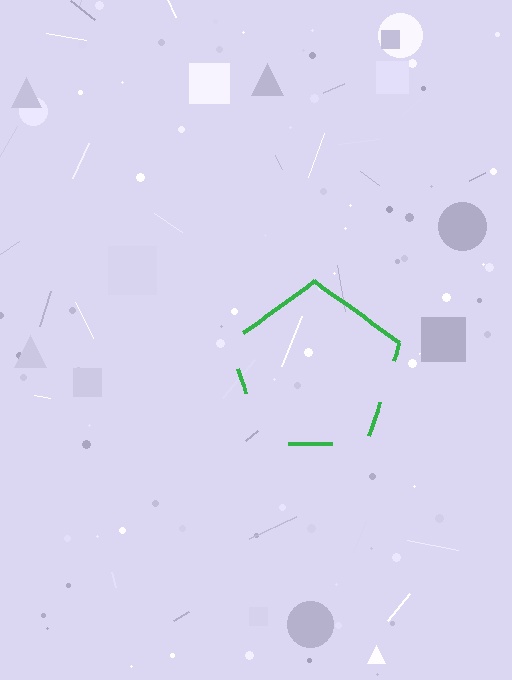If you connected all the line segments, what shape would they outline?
They would outline a pentagon.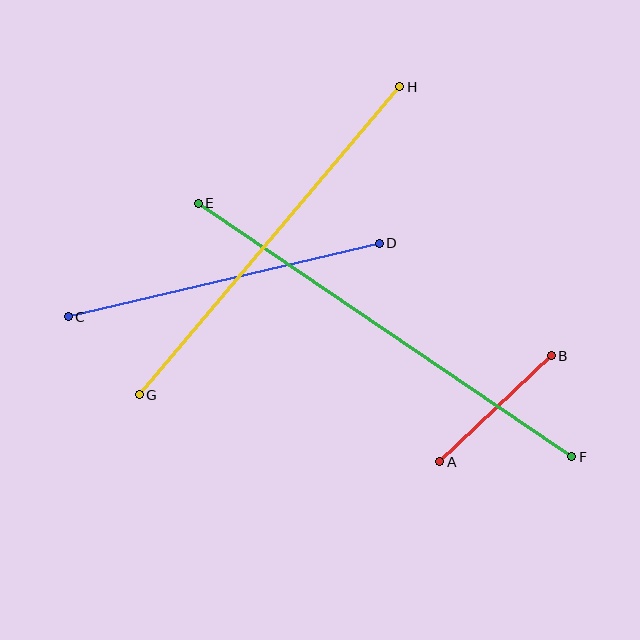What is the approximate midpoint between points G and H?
The midpoint is at approximately (269, 241) pixels.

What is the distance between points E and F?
The distance is approximately 451 pixels.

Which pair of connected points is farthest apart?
Points E and F are farthest apart.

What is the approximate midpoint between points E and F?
The midpoint is at approximately (385, 330) pixels.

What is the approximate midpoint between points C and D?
The midpoint is at approximately (224, 280) pixels.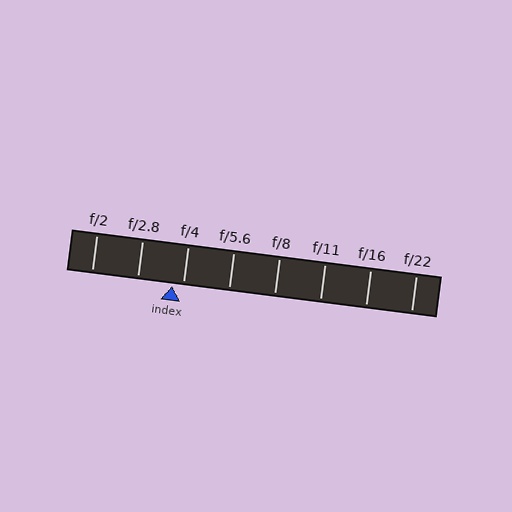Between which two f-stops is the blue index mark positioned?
The index mark is between f/2.8 and f/4.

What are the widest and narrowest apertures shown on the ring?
The widest aperture shown is f/2 and the narrowest is f/22.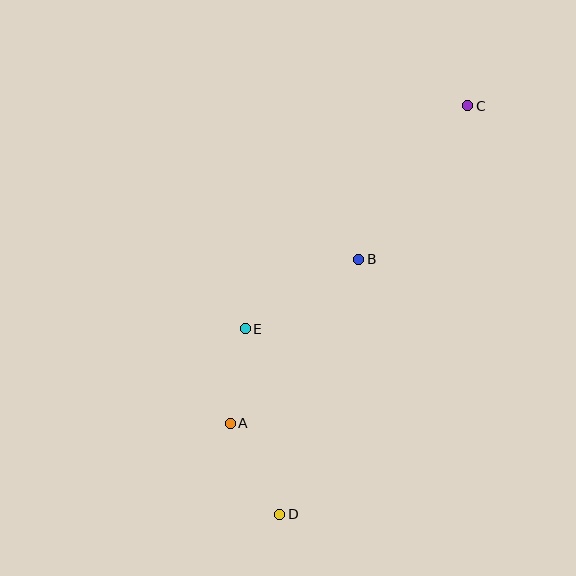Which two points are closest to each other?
Points A and E are closest to each other.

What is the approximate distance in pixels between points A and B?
The distance between A and B is approximately 208 pixels.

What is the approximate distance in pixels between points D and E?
The distance between D and E is approximately 189 pixels.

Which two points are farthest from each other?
Points C and D are farthest from each other.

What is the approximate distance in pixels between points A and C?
The distance between A and C is approximately 397 pixels.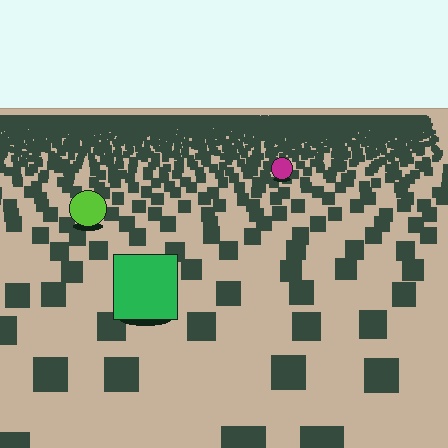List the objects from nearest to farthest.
From nearest to farthest: the green square, the lime circle, the magenta circle.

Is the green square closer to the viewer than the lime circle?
Yes. The green square is closer — you can tell from the texture gradient: the ground texture is coarser near it.